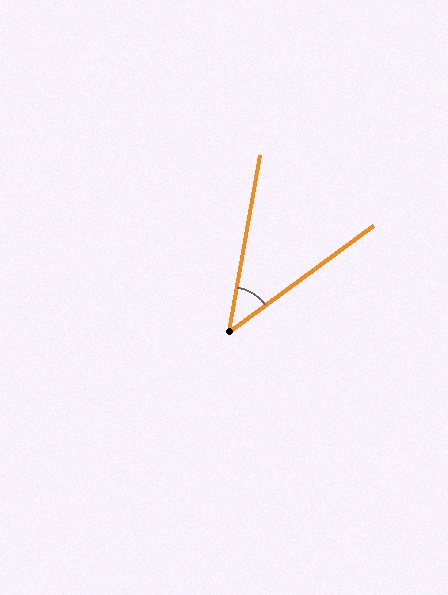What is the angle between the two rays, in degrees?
Approximately 44 degrees.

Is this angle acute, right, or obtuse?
It is acute.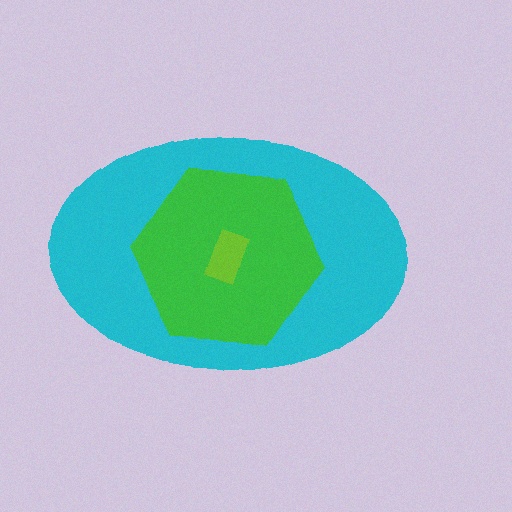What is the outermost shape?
The cyan ellipse.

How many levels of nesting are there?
3.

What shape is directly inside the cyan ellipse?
The green hexagon.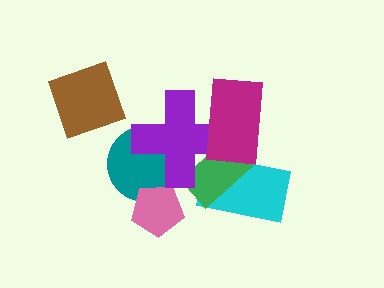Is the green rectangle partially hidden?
Yes, it is partially covered by another shape.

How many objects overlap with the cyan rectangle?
3 objects overlap with the cyan rectangle.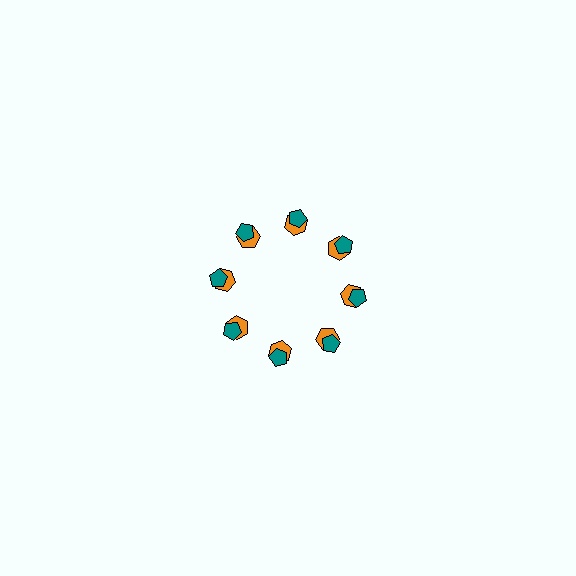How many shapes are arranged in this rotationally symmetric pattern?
There are 16 shapes, arranged in 8 groups of 2.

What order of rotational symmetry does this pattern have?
This pattern has 8-fold rotational symmetry.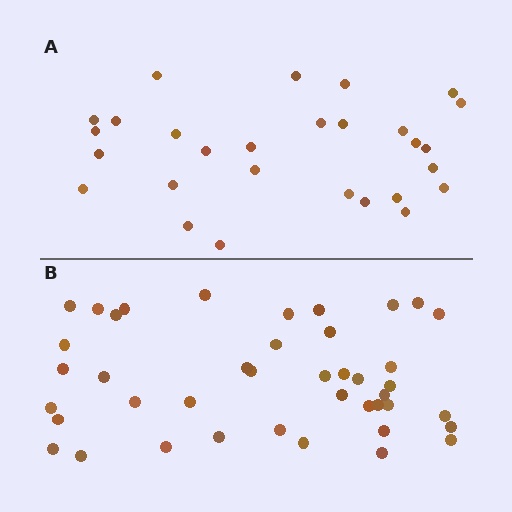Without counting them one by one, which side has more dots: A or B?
Region B (the bottom region) has more dots.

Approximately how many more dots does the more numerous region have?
Region B has approximately 15 more dots than region A.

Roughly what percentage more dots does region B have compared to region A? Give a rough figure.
About 50% more.